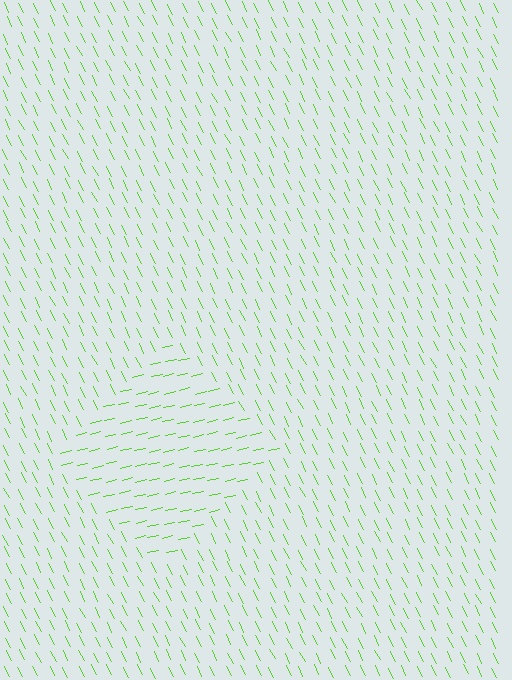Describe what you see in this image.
The image is filled with small lime line segments. A diamond region in the image has lines oriented differently from the surrounding lines, creating a visible texture boundary.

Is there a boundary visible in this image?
Yes, there is a texture boundary formed by a change in line orientation.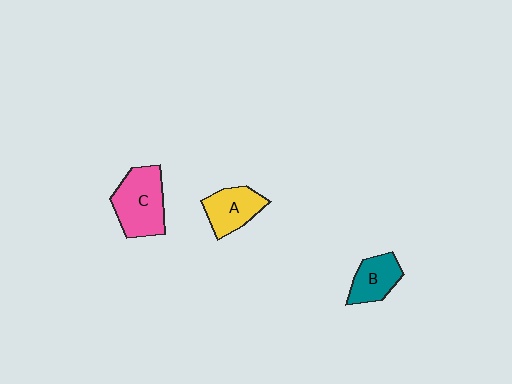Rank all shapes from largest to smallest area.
From largest to smallest: C (pink), A (yellow), B (teal).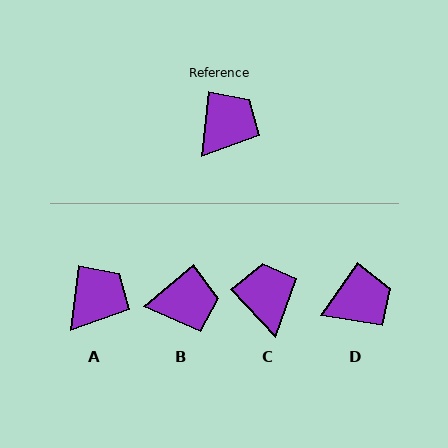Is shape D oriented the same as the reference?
No, it is off by about 28 degrees.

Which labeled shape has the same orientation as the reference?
A.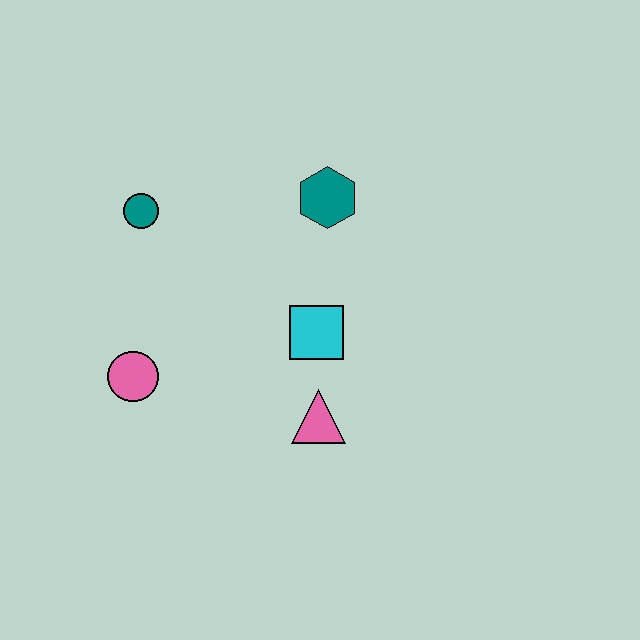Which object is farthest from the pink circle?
The teal hexagon is farthest from the pink circle.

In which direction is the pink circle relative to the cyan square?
The pink circle is to the left of the cyan square.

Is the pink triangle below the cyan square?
Yes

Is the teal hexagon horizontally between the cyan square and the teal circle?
No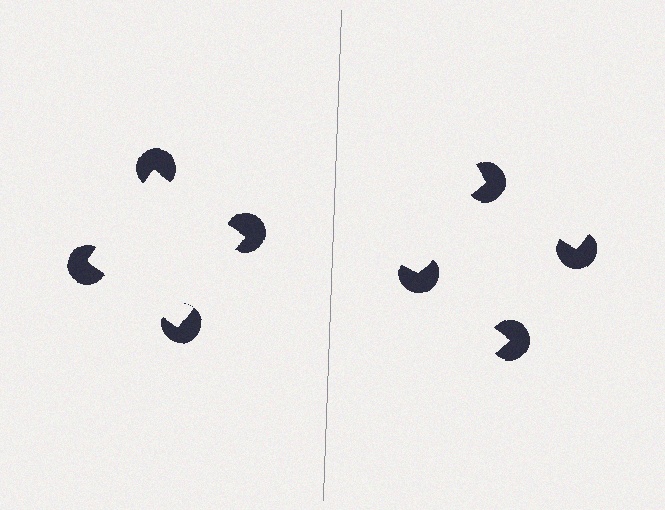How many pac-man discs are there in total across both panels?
8 — 4 on each side.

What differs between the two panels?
The pac-man discs are positioned identically on both sides; only the wedge orientations differ. On the left they align to a square; on the right they are misaligned.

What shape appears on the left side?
An illusory square.